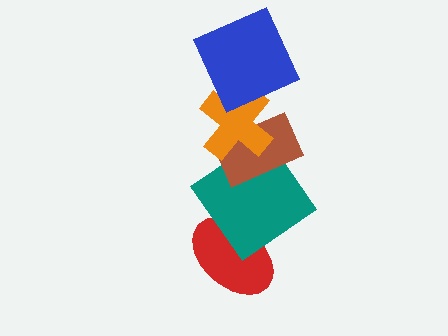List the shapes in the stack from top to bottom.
From top to bottom: the blue square, the orange cross, the brown rectangle, the teal diamond, the red ellipse.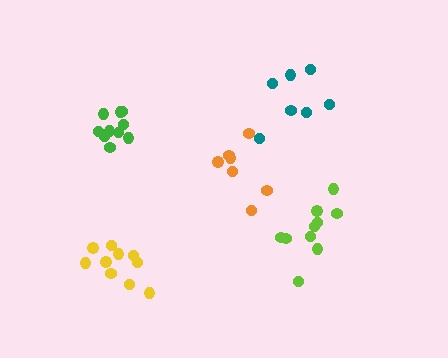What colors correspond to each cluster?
The clusters are colored: yellow, lime, green, teal, orange.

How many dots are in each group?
Group 1: 10 dots, Group 2: 10 dots, Group 3: 10 dots, Group 4: 7 dots, Group 5: 7 dots (44 total).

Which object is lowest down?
The yellow cluster is bottommost.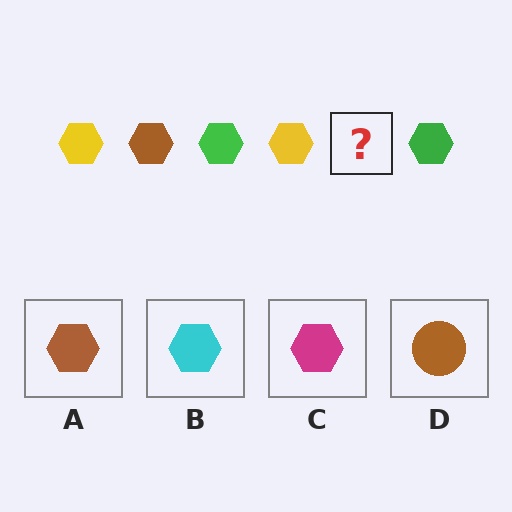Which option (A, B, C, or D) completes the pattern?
A.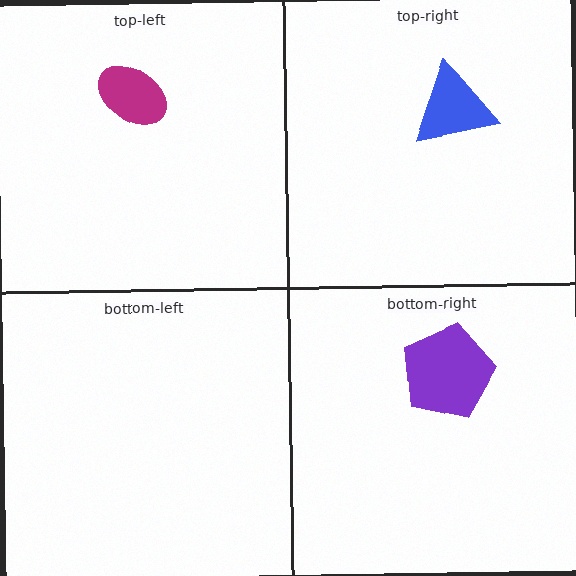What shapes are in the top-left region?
The magenta ellipse.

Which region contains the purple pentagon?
The bottom-right region.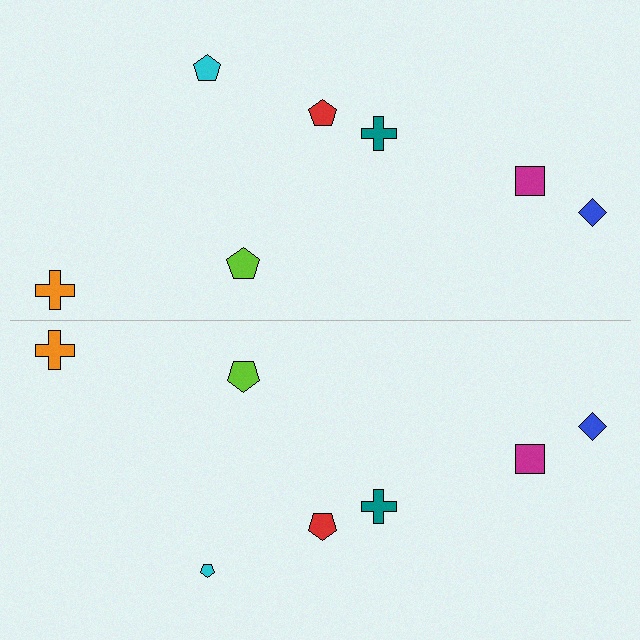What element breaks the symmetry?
The cyan pentagon on the bottom side has a different size than its mirror counterpart.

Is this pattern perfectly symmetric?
No, the pattern is not perfectly symmetric. The cyan pentagon on the bottom side has a different size than its mirror counterpart.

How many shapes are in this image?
There are 14 shapes in this image.